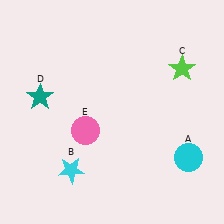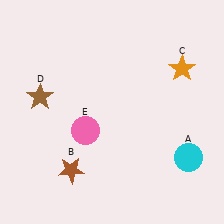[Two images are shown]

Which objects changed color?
B changed from cyan to brown. C changed from lime to orange. D changed from teal to brown.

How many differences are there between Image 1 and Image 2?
There are 3 differences between the two images.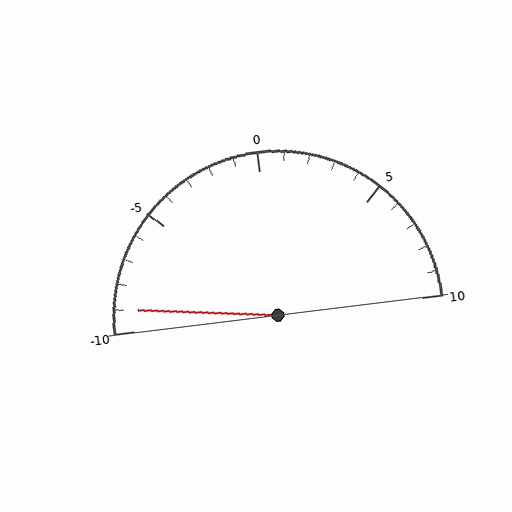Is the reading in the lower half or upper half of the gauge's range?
The reading is in the lower half of the range (-10 to 10).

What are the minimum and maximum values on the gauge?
The gauge ranges from -10 to 10.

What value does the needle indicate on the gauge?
The needle indicates approximately -9.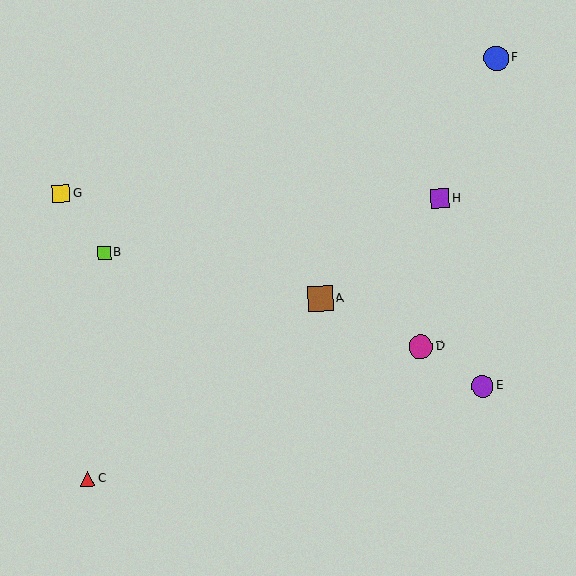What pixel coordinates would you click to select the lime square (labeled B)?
Click at (104, 253) to select the lime square B.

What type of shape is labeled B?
Shape B is a lime square.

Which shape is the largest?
The brown square (labeled A) is the largest.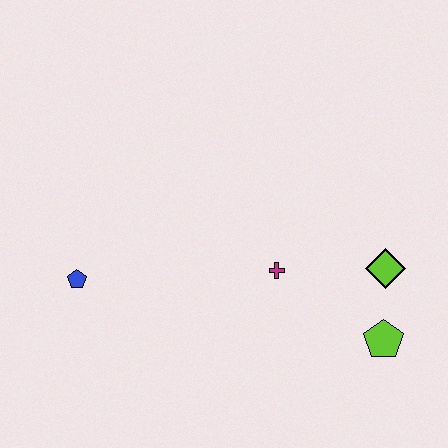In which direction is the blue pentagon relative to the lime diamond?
The blue pentagon is to the left of the lime diamond.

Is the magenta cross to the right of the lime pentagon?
No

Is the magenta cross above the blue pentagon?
Yes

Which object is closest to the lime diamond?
The lime pentagon is closest to the lime diamond.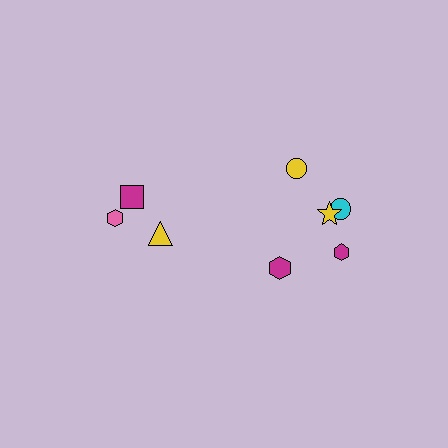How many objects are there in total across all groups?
There are 8 objects.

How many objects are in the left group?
There are 3 objects.